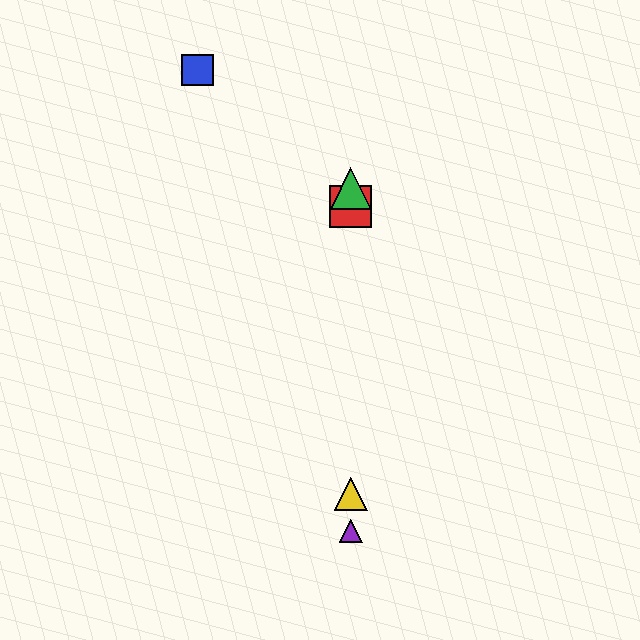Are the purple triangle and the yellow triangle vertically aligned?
Yes, both are at x≈351.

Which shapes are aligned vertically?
The red square, the green triangle, the yellow triangle, the purple triangle are aligned vertically.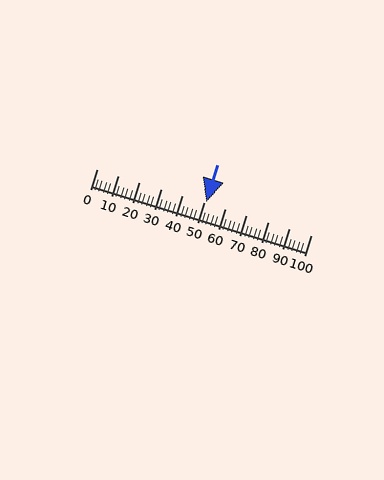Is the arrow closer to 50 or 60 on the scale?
The arrow is closer to 50.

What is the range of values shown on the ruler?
The ruler shows values from 0 to 100.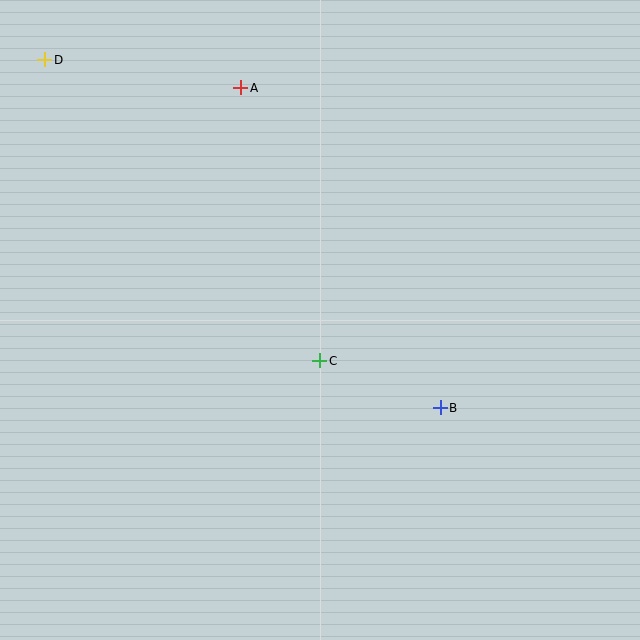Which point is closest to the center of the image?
Point C at (320, 361) is closest to the center.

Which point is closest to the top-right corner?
Point A is closest to the top-right corner.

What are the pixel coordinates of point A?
Point A is at (241, 88).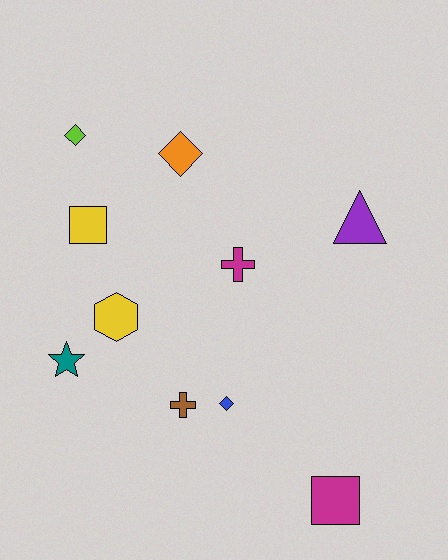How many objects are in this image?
There are 10 objects.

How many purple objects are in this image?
There is 1 purple object.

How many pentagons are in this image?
There are no pentagons.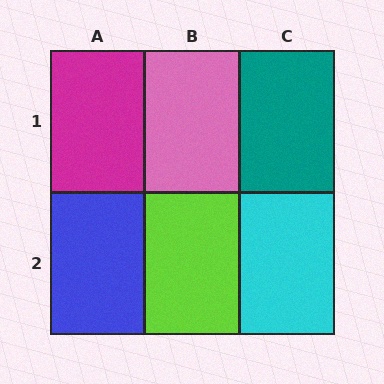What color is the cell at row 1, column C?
Teal.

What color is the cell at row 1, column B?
Pink.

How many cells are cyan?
1 cell is cyan.